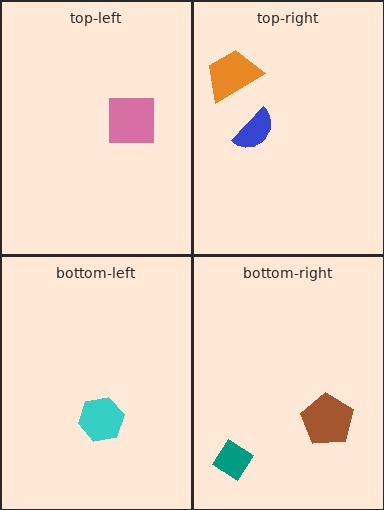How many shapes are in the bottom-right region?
2.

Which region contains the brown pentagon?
The bottom-right region.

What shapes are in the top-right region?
The orange trapezoid, the blue semicircle.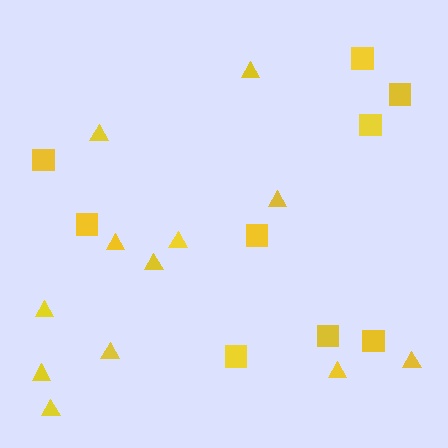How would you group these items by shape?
There are 2 groups: one group of triangles (12) and one group of squares (9).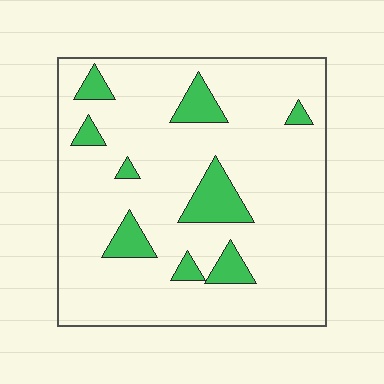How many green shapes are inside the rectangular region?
9.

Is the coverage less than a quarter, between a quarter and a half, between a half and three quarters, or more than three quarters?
Less than a quarter.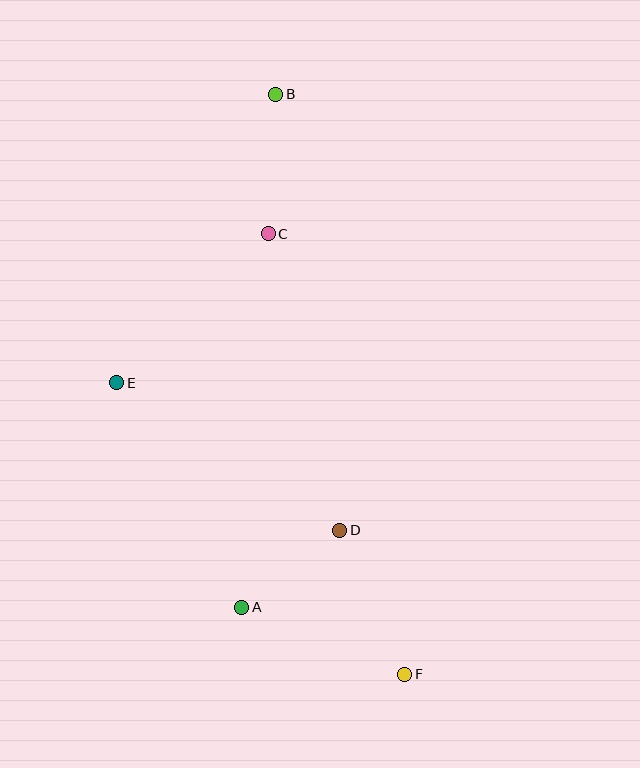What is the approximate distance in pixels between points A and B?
The distance between A and B is approximately 514 pixels.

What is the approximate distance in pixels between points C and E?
The distance between C and E is approximately 212 pixels.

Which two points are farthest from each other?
Points B and F are farthest from each other.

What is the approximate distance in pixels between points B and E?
The distance between B and E is approximately 330 pixels.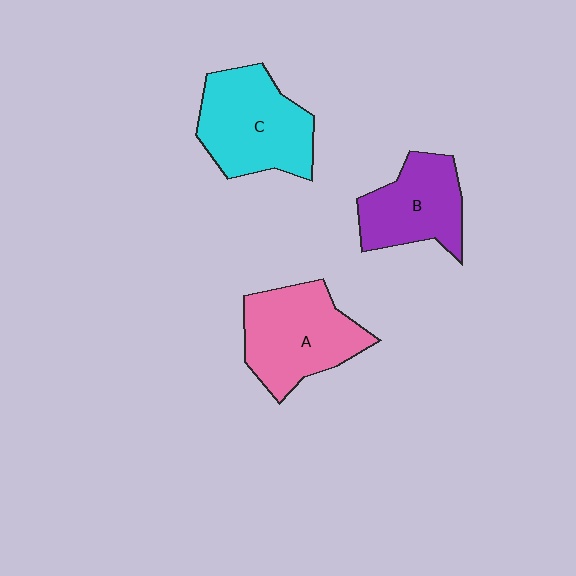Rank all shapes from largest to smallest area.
From largest to smallest: C (cyan), A (pink), B (purple).